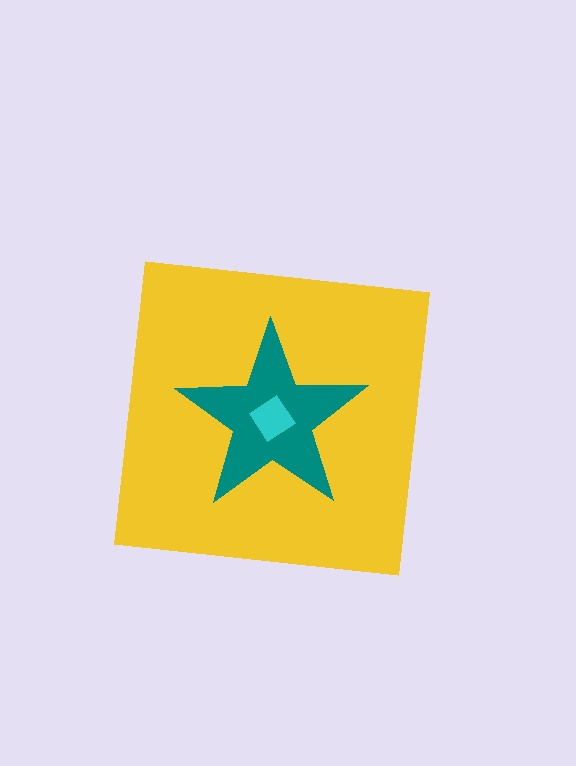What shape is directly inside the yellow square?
The teal star.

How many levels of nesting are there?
3.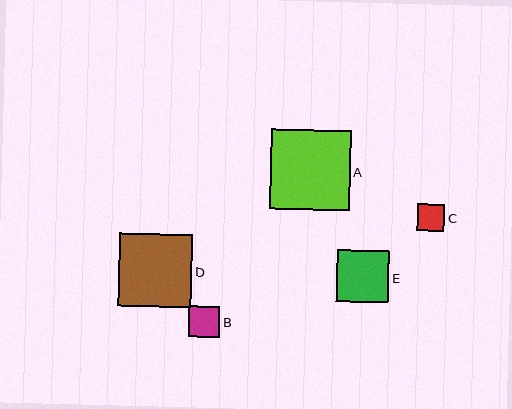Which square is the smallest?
Square C is the smallest with a size of approximately 27 pixels.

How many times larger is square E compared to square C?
Square E is approximately 1.9 times the size of square C.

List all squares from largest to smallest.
From largest to smallest: A, D, E, B, C.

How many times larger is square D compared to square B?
Square D is approximately 2.3 times the size of square B.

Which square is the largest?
Square A is the largest with a size of approximately 80 pixels.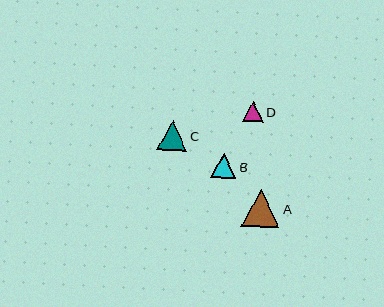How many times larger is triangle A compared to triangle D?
Triangle A is approximately 1.9 times the size of triangle D.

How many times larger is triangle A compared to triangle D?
Triangle A is approximately 1.9 times the size of triangle D.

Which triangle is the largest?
Triangle A is the largest with a size of approximately 39 pixels.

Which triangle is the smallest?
Triangle D is the smallest with a size of approximately 21 pixels.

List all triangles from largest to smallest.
From largest to smallest: A, C, B, D.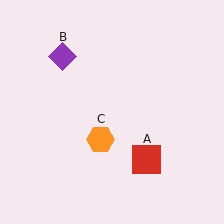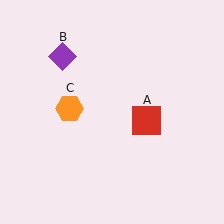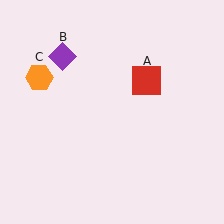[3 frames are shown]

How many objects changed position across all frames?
2 objects changed position: red square (object A), orange hexagon (object C).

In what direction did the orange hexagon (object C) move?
The orange hexagon (object C) moved up and to the left.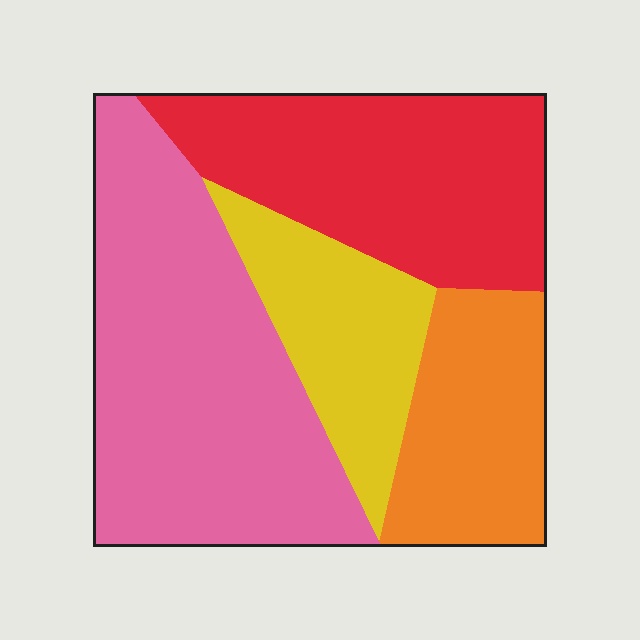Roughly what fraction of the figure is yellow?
Yellow covers about 15% of the figure.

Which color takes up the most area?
Pink, at roughly 40%.